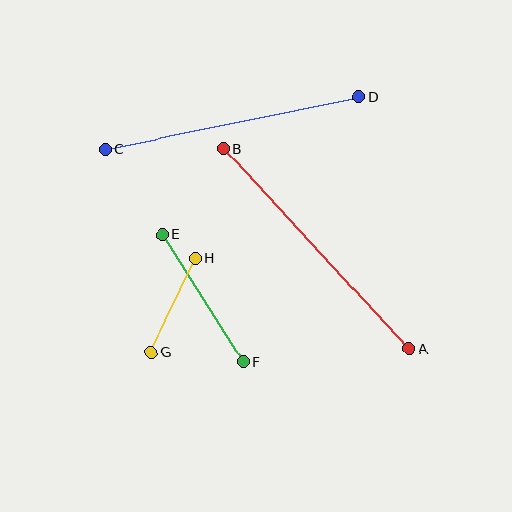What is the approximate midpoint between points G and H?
The midpoint is at approximately (173, 306) pixels.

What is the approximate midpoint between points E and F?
The midpoint is at approximately (202, 298) pixels.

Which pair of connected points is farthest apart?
Points A and B are farthest apart.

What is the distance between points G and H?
The distance is approximately 104 pixels.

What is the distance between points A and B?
The distance is approximately 273 pixels.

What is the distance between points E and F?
The distance is approximately 151 pixels.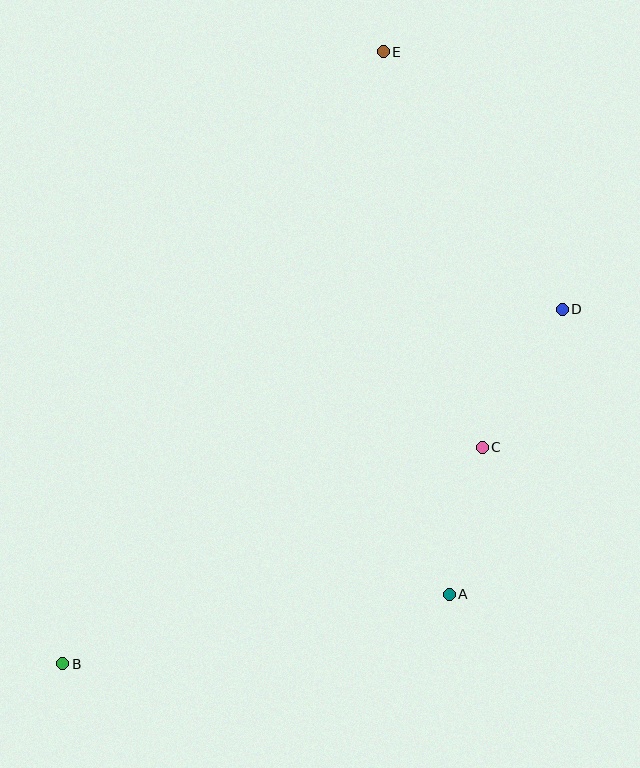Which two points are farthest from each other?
Points B and E are farthest from each other.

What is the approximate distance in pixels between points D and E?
The distance between D and E is approximately 314 pixels.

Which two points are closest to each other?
Points A and C are closest to each other.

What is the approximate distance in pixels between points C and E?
The distance between C and E is approximately 408 pixels.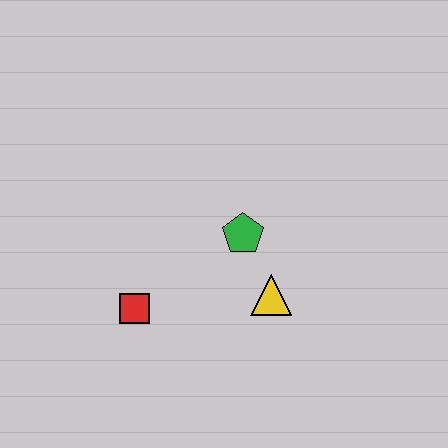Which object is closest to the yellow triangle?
The green pentagon is closest to the yellow triangle.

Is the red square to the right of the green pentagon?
No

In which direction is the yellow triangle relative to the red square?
The yellow triangle is to the right of the red square.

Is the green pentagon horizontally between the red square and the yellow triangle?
Yes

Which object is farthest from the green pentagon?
The red square is farthest from the green pentagon.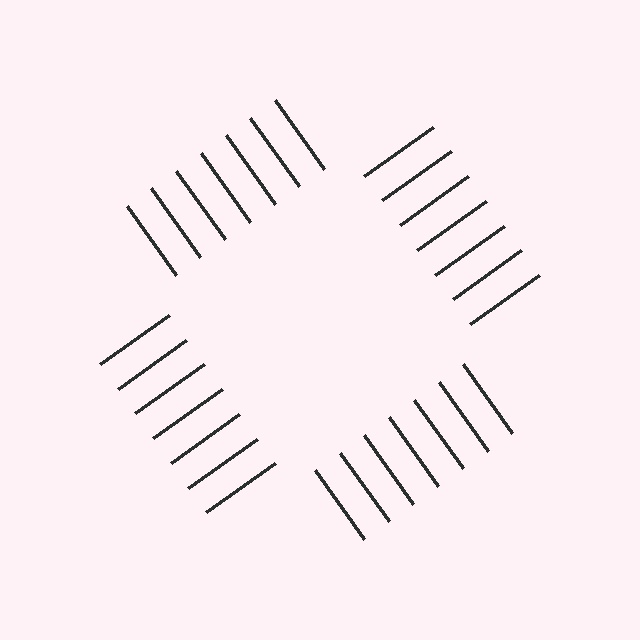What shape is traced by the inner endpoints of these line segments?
An illusory square — the line segments terminate on its edges but no continuous stroke is drawn.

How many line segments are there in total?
28 — 7 along each of the 4 edges.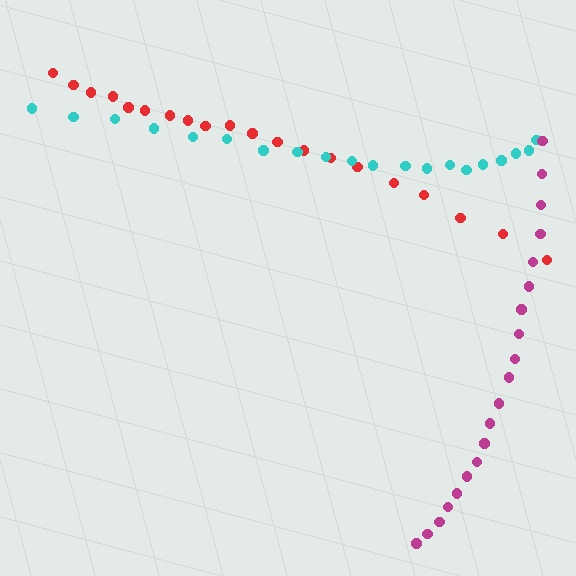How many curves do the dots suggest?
There are 3 distinct paths.